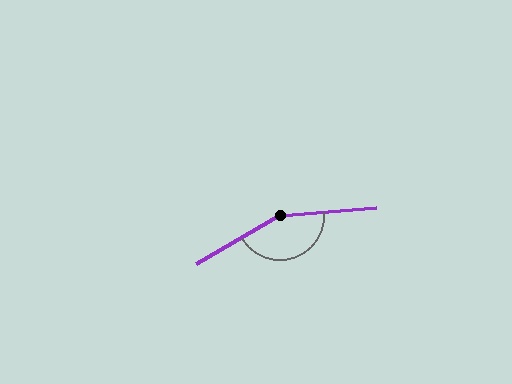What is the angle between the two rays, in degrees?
Approximately 155 degrees.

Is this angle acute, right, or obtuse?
It is obtuse.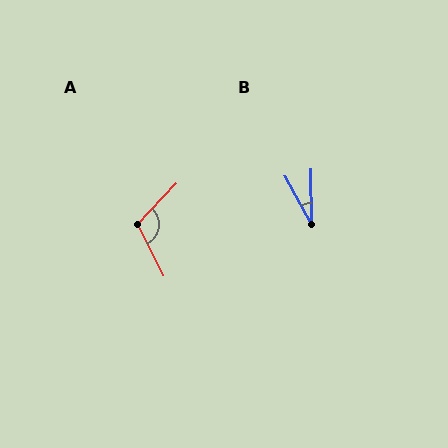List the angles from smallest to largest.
B (28°), A (110°).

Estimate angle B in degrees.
Approximately 28 degrees.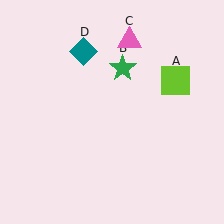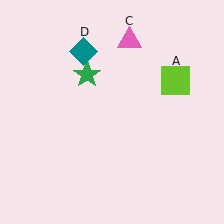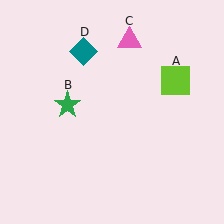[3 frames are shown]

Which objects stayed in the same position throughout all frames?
Lime square (object A) and pink triangle (object C) and teal diamond (object D) remained stationary.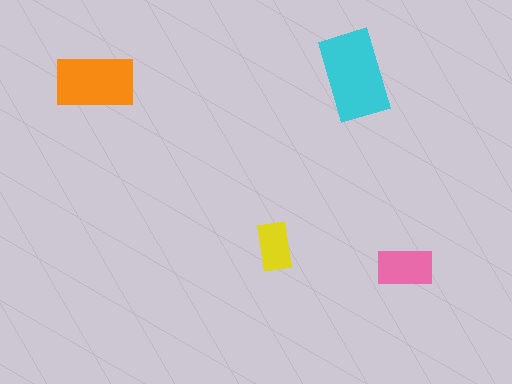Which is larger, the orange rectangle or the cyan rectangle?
The cyan one.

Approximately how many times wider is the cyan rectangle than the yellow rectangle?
About 2 times wider.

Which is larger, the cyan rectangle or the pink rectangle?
The cyan one.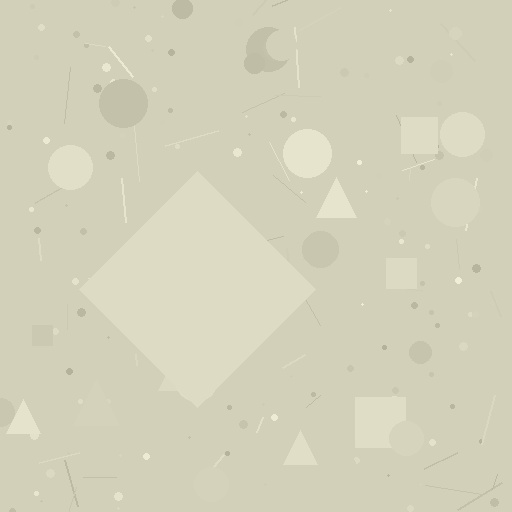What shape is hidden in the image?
A diamond is hidden in the image.